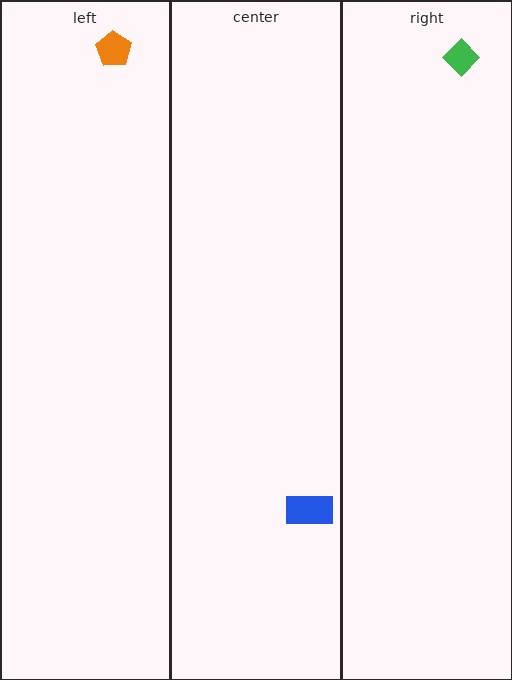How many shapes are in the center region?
1.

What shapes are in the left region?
The orange pentagon.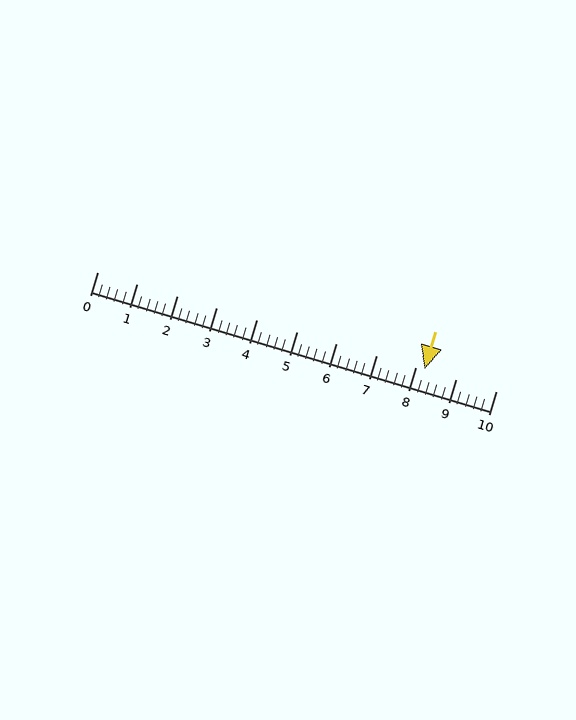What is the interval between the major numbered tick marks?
The major tick marks are spaced 1 units apart.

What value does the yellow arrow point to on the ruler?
The yellow arrow points to approximately 8.2.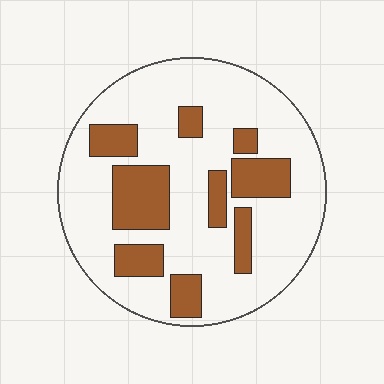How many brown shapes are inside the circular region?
9.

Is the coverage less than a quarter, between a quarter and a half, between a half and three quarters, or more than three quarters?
Between a quarter and a half.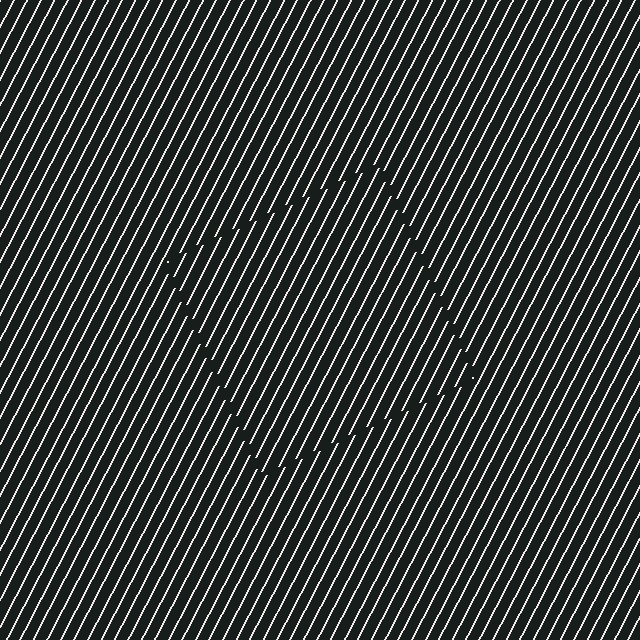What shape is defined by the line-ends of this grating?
An illusory square. The interior of the shape contains the same grating, shifted by half a period — the contour is defined by the phase discontinuity where line-ends from the inner and outer gratings abut.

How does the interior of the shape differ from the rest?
The interior of the shape contains the same grating, shifted by half a period — the contour is defined by the phase discontinuity where line-ends from the inner and outer gratings abut.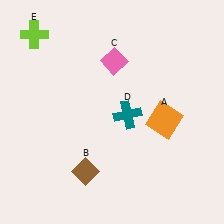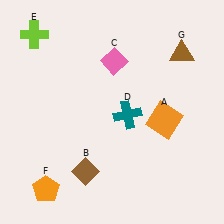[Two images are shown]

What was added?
An orange pentagon (F), a brown triangle (G) were added in Image 2.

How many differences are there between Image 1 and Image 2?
There are 2 differences between the two images.